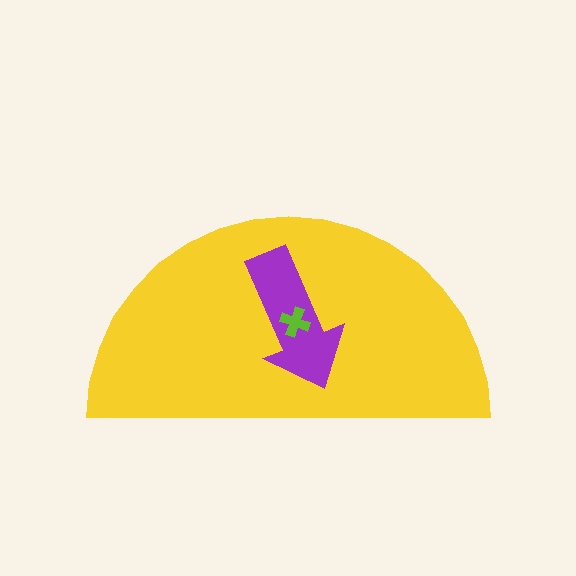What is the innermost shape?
The lime cross.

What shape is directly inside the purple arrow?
The lime cross.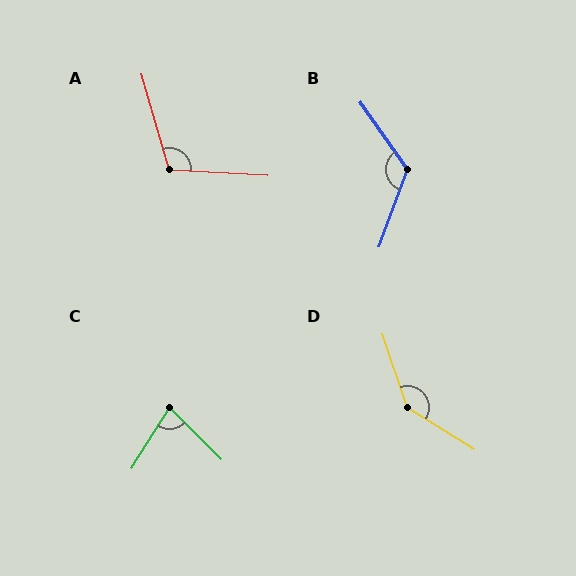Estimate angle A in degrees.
Approximately 109 degrees.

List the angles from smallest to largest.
C (76°), A (109°), B (125°), D (141°).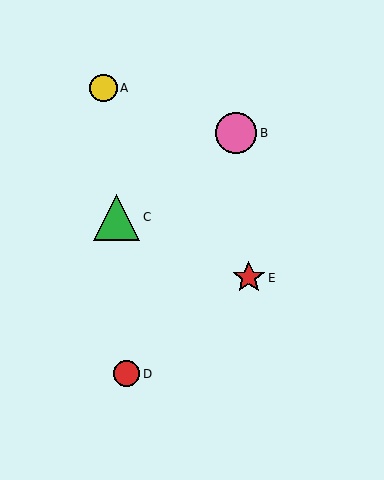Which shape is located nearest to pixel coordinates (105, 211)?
The green triangle (labeled C) at (117, 217) is nearest to that location.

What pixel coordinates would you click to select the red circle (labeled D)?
Click at (127, 374) to select the red circle D.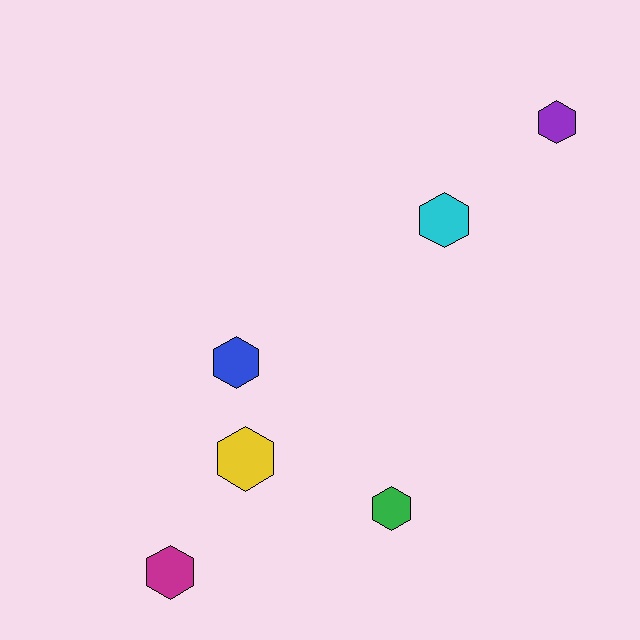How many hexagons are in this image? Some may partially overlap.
There are 6 hexagons.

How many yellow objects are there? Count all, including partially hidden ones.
There is 1 yellow object.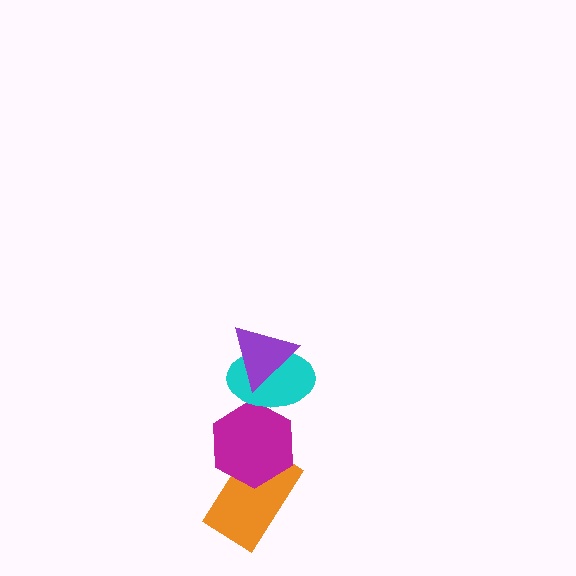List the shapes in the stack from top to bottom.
From top to bottom: the purple triangle, the cyan ellipse, the magenta hexagon, the orange rectangle.